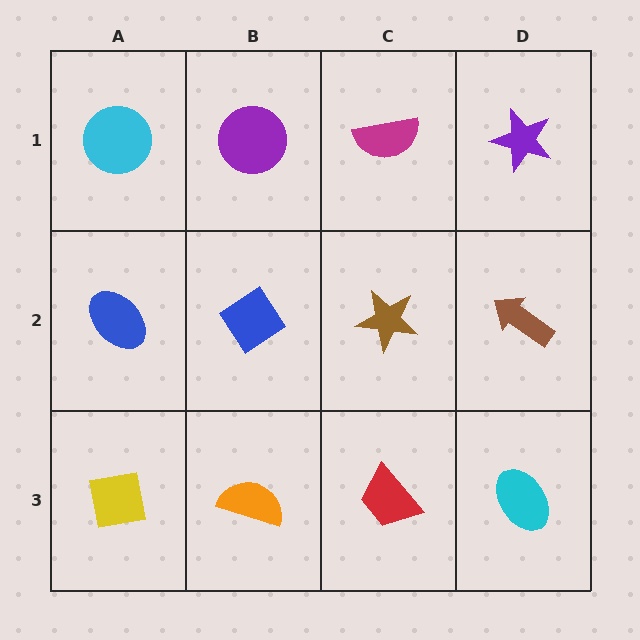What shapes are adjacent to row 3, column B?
A blue diamond (row 2, column B), a yellow square (row 3, column A), a red trapezoid (row 3, column C).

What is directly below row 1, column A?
A blue ellipse.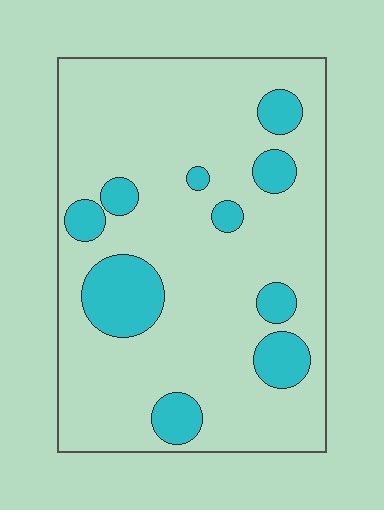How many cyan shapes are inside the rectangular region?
10.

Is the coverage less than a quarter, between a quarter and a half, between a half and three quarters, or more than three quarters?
Less than a quarter.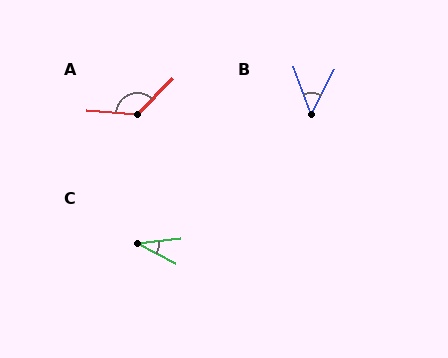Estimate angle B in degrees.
Approximately 48 degrees.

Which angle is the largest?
A, at approximately 130 degrees.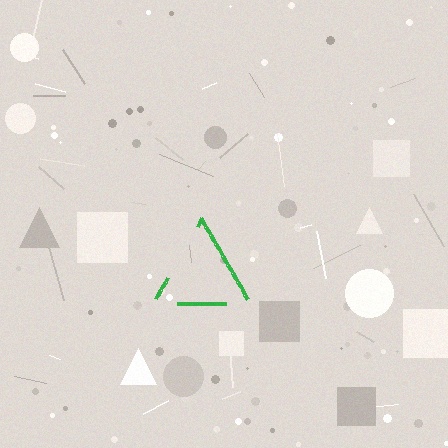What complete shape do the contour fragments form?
The contour fragments form a triangle.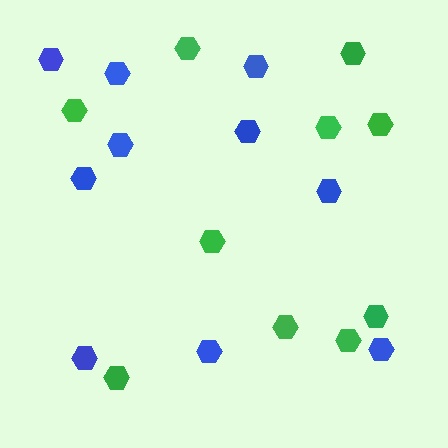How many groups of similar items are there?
There are 2 groups: one group of green hexagons (10) and one group of blue hexagons (10).